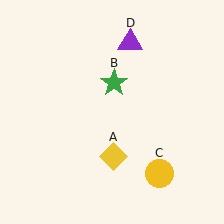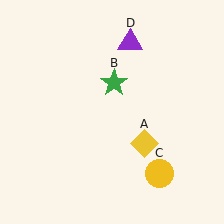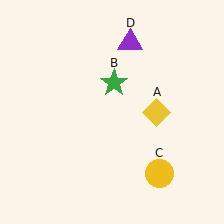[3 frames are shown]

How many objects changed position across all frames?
1 object changed position: yellow diamond (object A).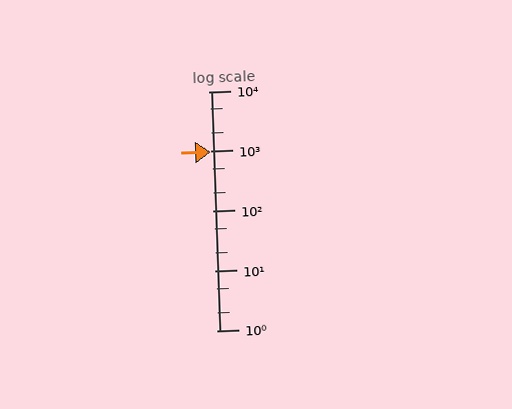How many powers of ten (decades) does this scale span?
The scale spans 4 decades, from 1 to 10000.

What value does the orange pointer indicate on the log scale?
The pointer indicates approximately 960.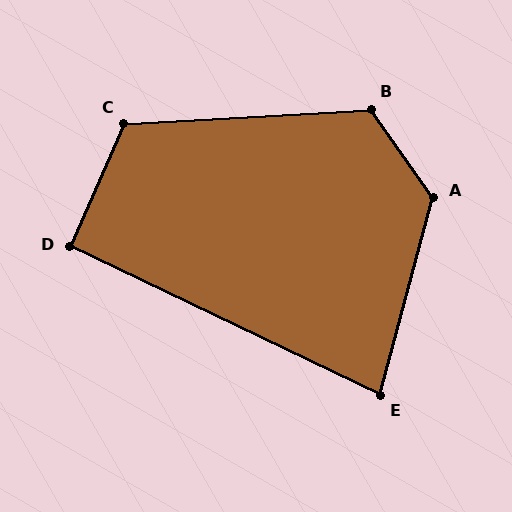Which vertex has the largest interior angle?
A, at approximately 130 degrees.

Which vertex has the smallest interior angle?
E, at approximately 79 degrees.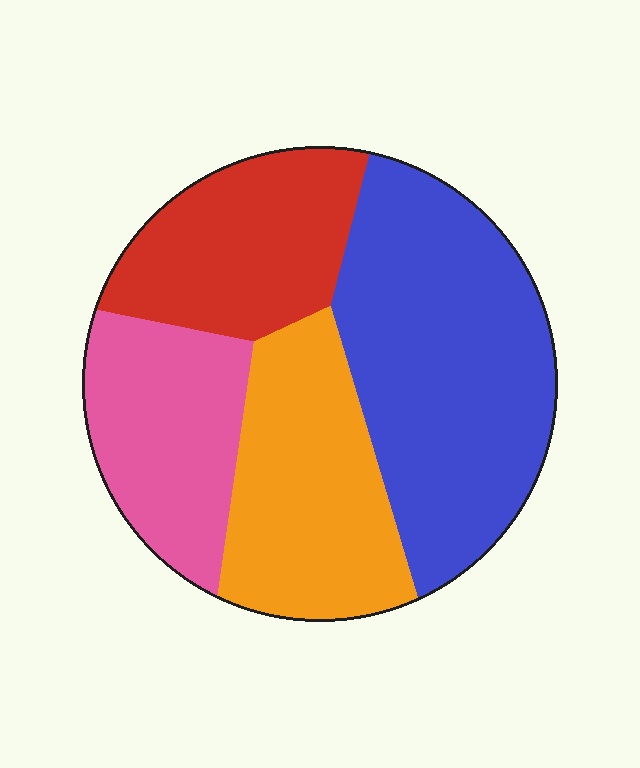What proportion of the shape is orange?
Orange takes up about one quarter (1/4) of the shape.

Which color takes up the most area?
Blue, at roughly 35%.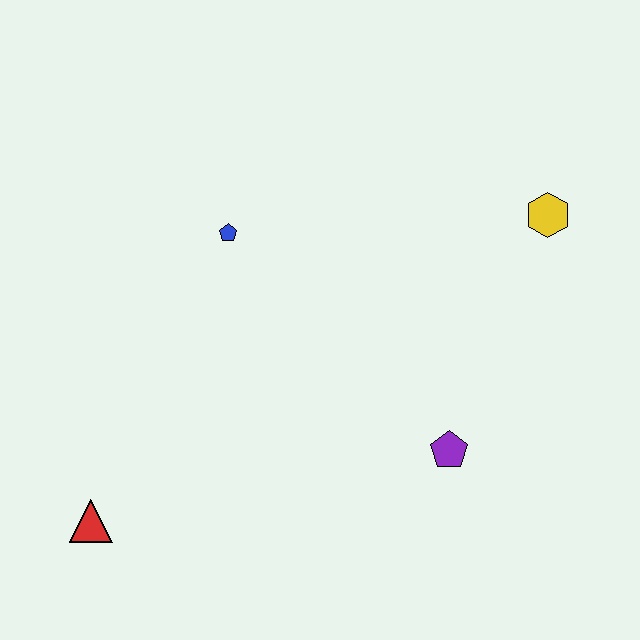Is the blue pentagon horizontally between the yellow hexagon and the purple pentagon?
No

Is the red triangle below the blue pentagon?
Yes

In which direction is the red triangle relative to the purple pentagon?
The red triangle is to the left of the purple pentagon.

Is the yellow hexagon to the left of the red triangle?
No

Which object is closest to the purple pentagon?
The yellow hexagon is closest to the purple pentagon.